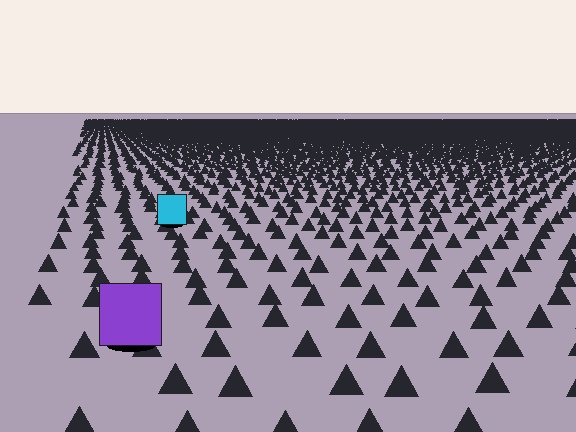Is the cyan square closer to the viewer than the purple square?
No. The purple square is closer — you can tell from the texture gradient: the ground texture is coarser near it.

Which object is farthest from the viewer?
The cyan square is farthest from the viewer. It appears smaller and the ground texture around it is denser.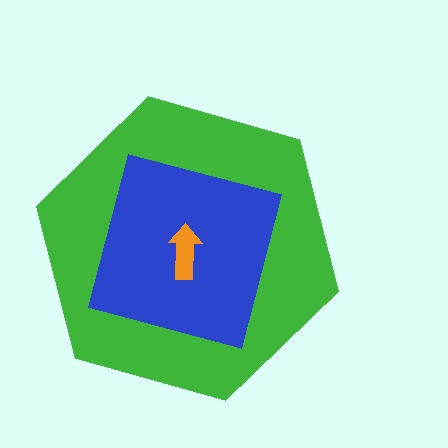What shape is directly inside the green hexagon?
The blue square.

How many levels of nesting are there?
3.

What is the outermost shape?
The green hexagon.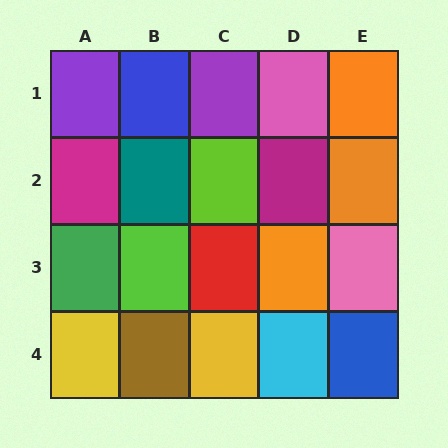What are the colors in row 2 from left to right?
Magenta, teal, lime, magenta, orange.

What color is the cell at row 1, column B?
Blue.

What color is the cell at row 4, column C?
Yellow.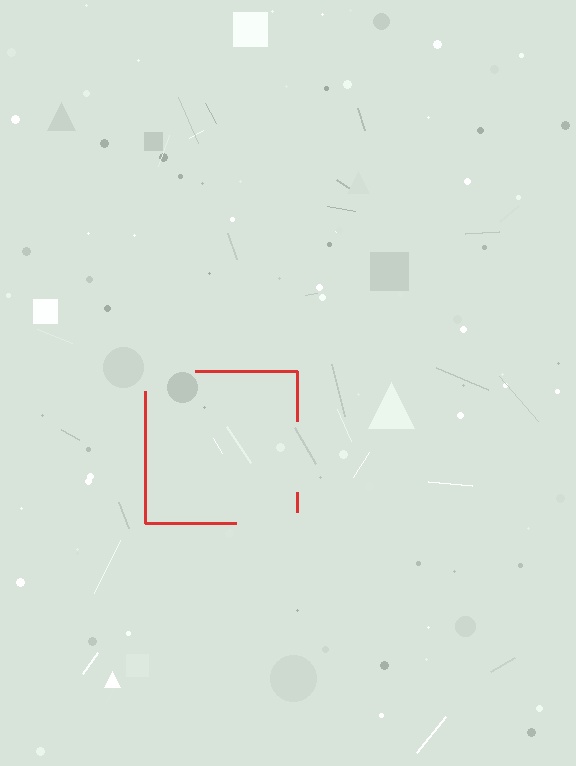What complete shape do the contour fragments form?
The contour fragments form a square.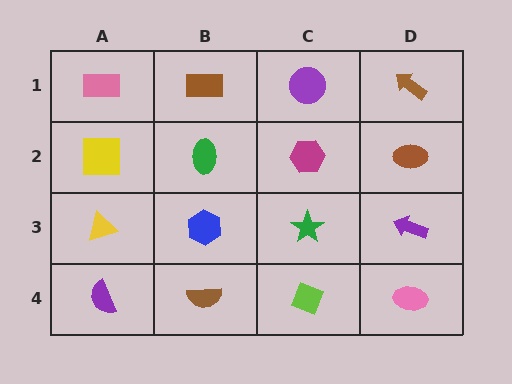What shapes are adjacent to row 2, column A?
A pink rectangle (row 1, column A), a yellow triangle (row 3, column A), a green ellipse (row 2, column B).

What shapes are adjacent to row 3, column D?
A brown ellipse (row 2, column D), a pink ellipse (row 4, column D), a green star (row 3, column C).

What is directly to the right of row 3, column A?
A blue hexagon.